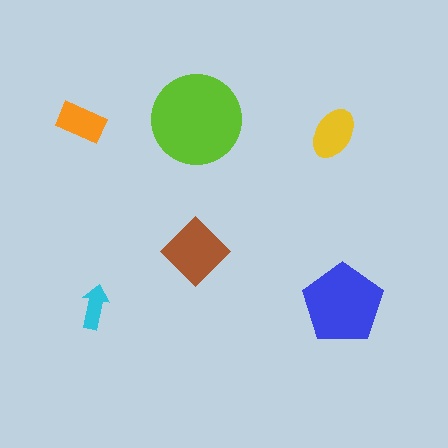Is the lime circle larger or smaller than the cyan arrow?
Larger.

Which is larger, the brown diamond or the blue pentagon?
The blue pentagon.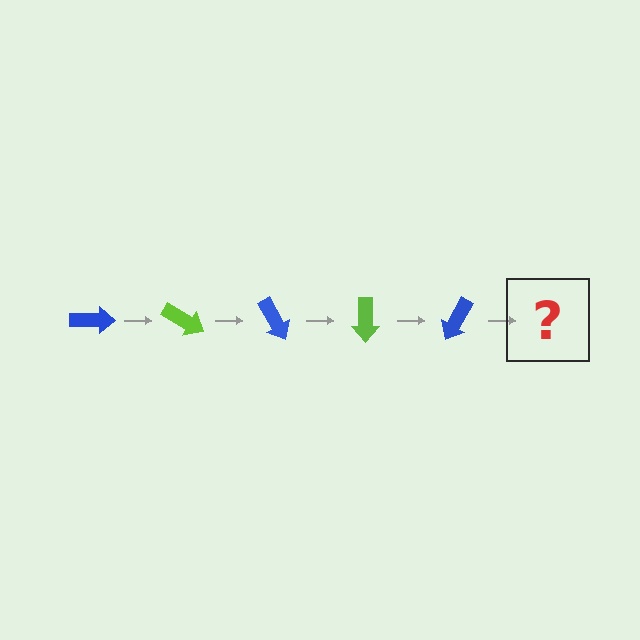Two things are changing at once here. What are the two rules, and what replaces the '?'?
The two rules are that it rotates 30 degrees each step and the color cycles through blue and lime. The '?' should be a lime arrow, rotated 150 degrees from the start.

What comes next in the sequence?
The next element should be a lime arrow, rotated 150 degrees from the start.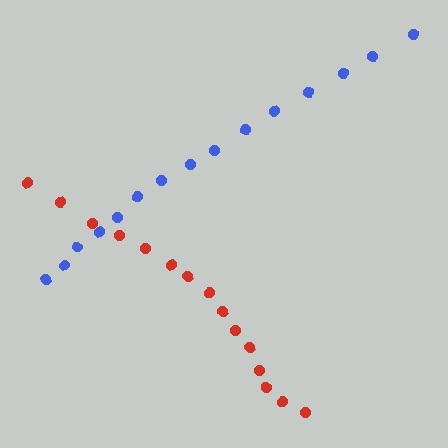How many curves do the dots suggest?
There are 2 distinct paths.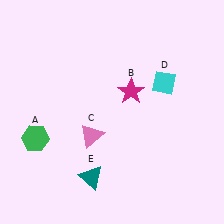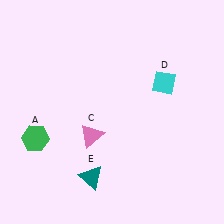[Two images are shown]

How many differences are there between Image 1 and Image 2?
There is 1 difference between the two images.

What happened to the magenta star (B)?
The magenta star (B) was removed in Image 2. It was in the top-right area of Image 1.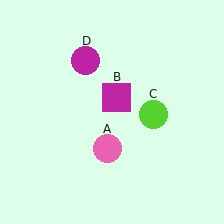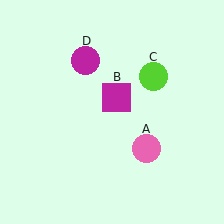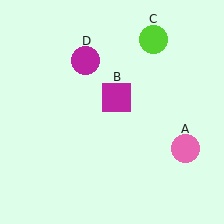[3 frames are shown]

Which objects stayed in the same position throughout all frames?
Magenta square (object B) and magenta circle (object D) remained stationary.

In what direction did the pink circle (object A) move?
The pink circle (object A) moved right.